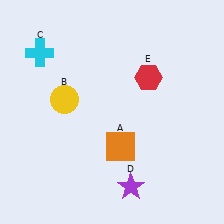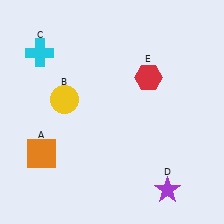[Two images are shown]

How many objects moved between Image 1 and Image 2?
2 objects moved between the two images.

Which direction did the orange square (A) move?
The orange square (A) moved left.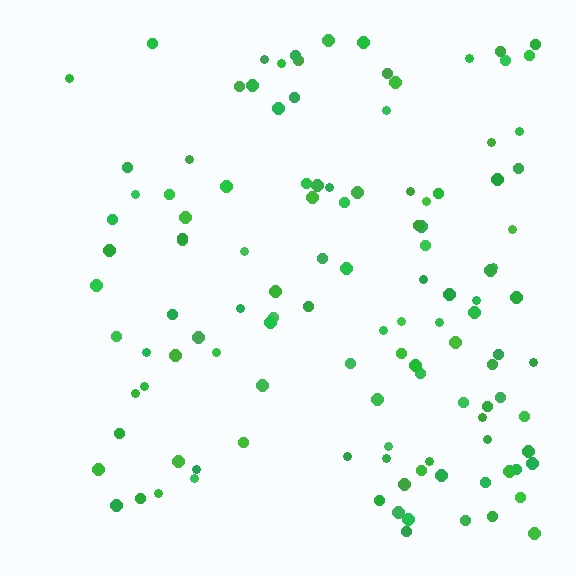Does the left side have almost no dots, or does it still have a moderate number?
Still a moderate number, just noticeably fewer than the right.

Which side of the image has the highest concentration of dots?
The right.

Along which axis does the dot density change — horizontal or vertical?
Horizontal.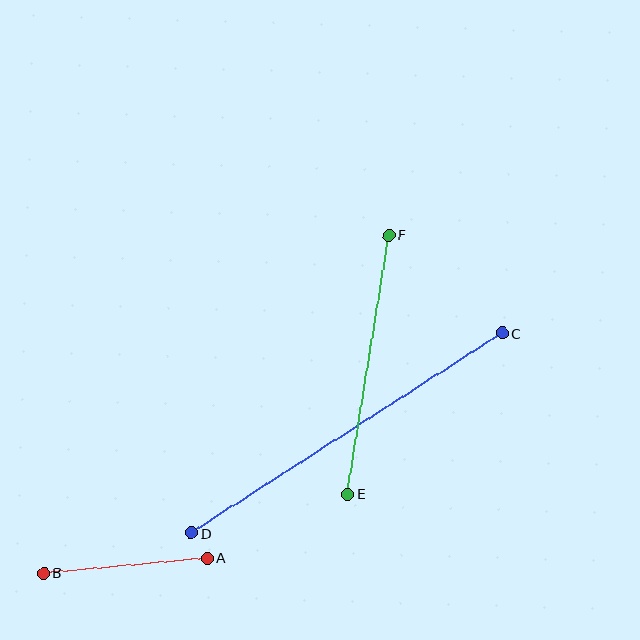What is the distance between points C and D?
The distance is approximately 370 pixels.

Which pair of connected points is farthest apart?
Points C and D are farthest apart.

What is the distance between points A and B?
The distance is approximately 164 pixels.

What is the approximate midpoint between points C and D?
The midpoint is at approximately (347, 433) pixels.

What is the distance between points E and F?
The distance is approximately 262 pixels.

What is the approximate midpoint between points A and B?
The midpoint is at approximately (125, 566) pixels.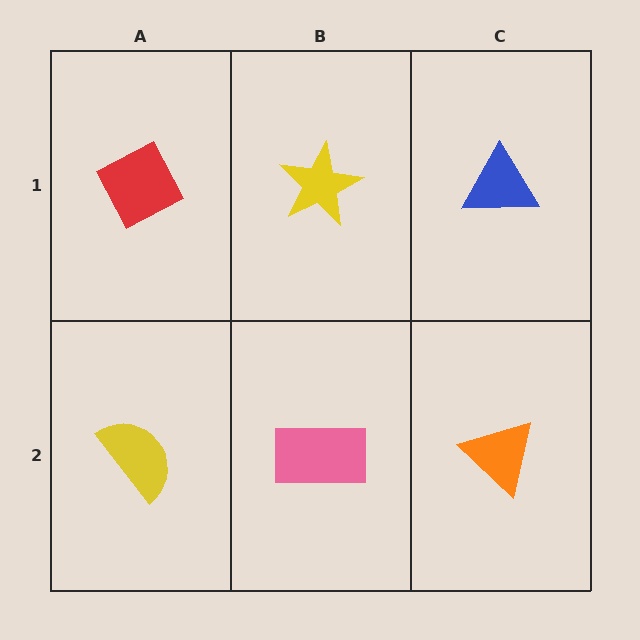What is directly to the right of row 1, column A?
A yellow star.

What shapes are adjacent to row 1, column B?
A pink rectangle (row 2, column B), a red diamond (row 1, column A), a blue triangle (row 1, column C).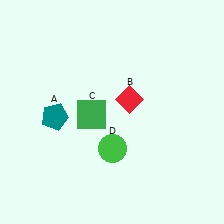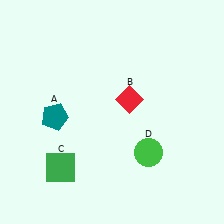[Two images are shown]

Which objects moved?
The objects that moved are: the green square (C), the green circle (D).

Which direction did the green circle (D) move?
The green circle (D) moved right.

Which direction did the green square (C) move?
The green square (C) moved down.